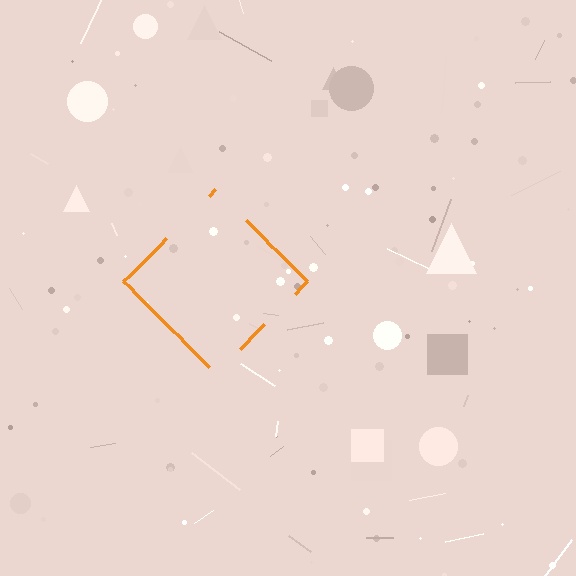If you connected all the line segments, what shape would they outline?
They would outline a diamond.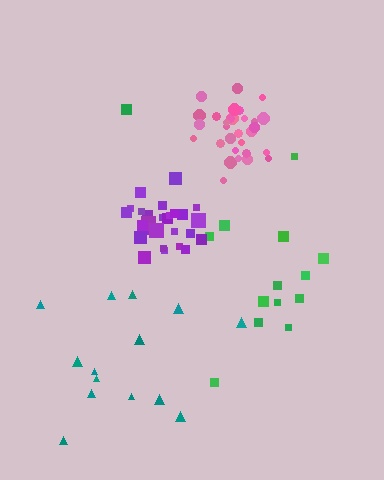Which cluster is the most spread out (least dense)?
Green.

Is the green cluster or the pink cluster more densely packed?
Pink.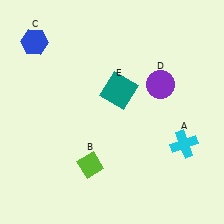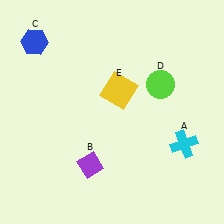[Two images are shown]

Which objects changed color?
B changed from lime to purple. D changed from purple to lime. E changed from teal to yellow.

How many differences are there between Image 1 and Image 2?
There are 3 differences between the two images.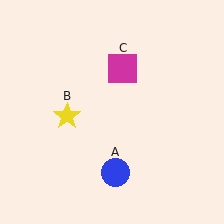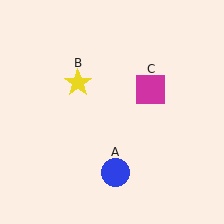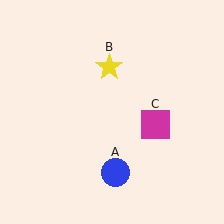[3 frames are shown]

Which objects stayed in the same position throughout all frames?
Blue circle (object A) remained stationary.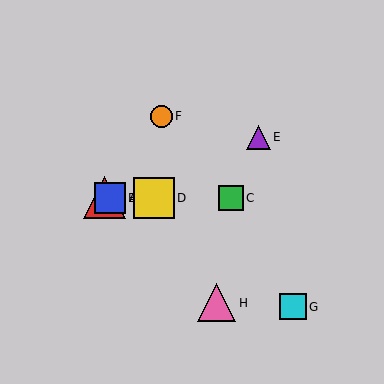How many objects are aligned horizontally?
4 objects (A, B, C, D) are aligned horizontally.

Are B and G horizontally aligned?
No, B is at y≈198 and G is at y≈307.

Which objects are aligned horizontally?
Objects A, B, C, D are aligned horizontally.